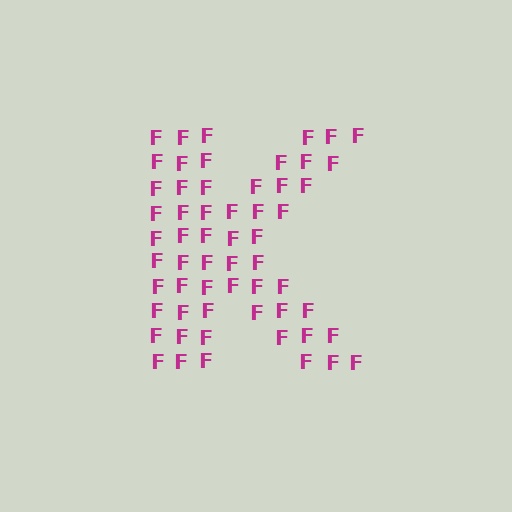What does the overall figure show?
The overall figure shows the letter K.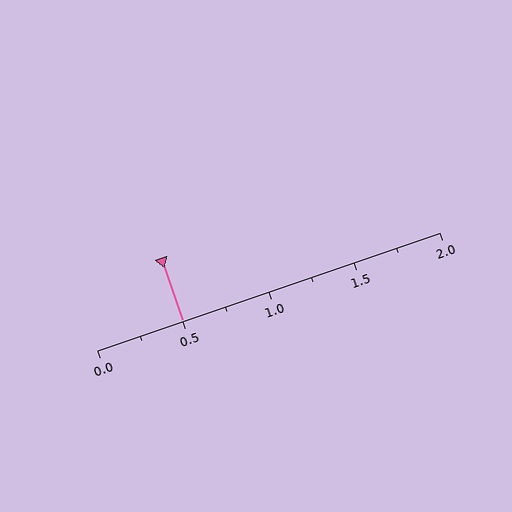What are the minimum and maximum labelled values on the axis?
The axis runs from 0.0 to 2.0.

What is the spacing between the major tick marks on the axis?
The major ticks are spaced 0.5 apart.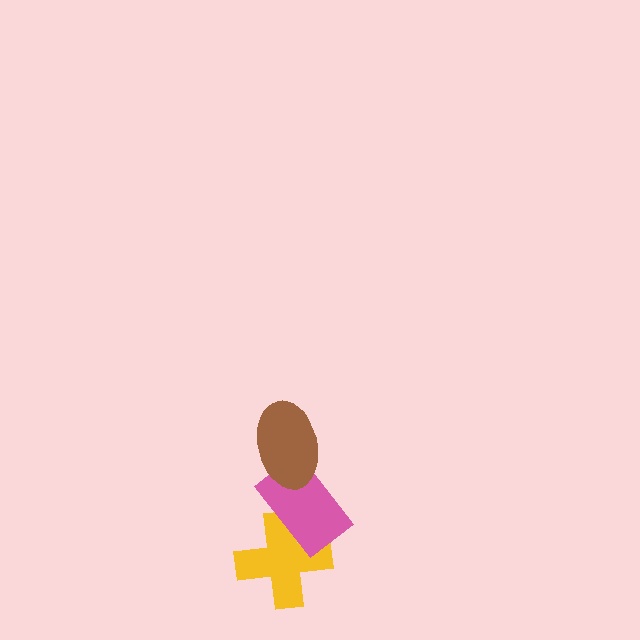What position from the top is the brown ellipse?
The brown ellipse is 1st from the top.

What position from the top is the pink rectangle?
The pink rectangle is 2nd from the top.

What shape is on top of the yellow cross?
The pink rectangle is on top of the yellow cross.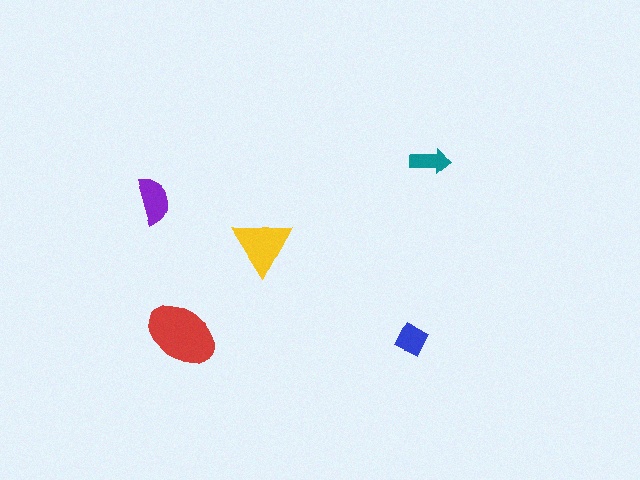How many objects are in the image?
There are 5 objects in the image.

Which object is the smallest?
The teal arrow.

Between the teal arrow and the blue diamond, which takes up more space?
The blue diamond.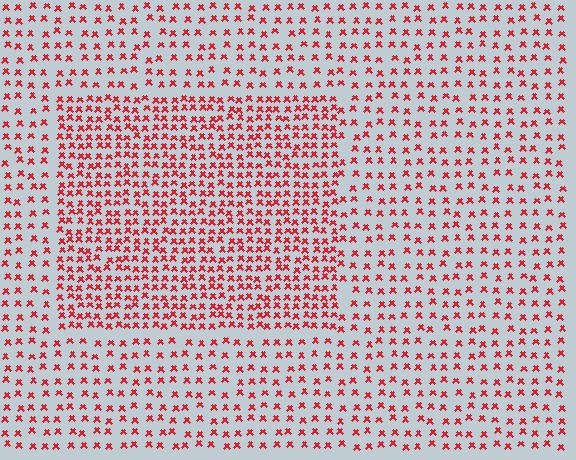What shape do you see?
I see a rectangle.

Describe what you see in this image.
The image contains small red elements arranged at two different densities. A rectangle-shaped region is visible where the elements are more densely packed than the surrounding area.